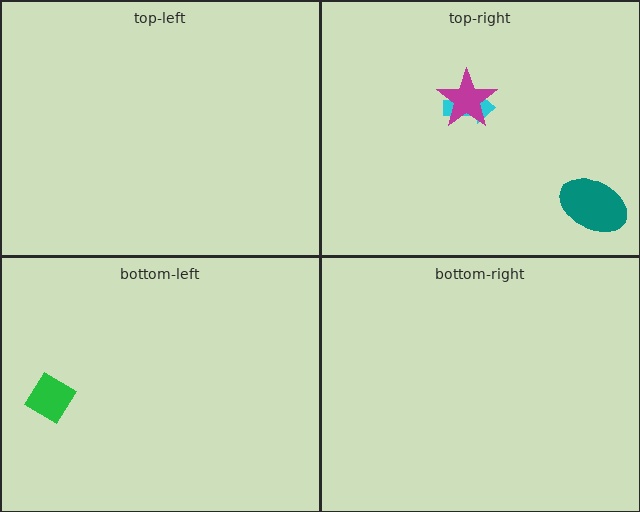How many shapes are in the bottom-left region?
1.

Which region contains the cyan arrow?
The top-right region.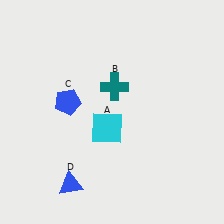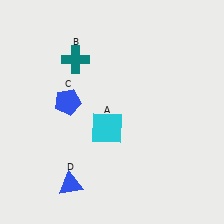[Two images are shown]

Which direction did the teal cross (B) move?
The teal cross (B) moved left.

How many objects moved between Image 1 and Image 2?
1 object moved between the two images.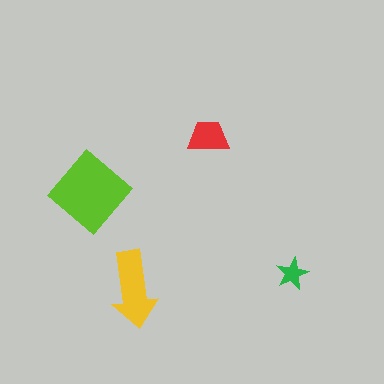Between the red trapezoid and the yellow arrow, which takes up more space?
The yellow arrow.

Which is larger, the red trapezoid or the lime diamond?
The lime diamond.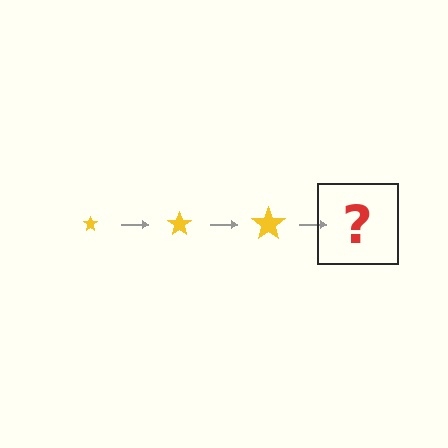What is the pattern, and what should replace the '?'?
The pattern is that the star gets progressively larger each step. The '?' should be a yellow star, larger than the previous one.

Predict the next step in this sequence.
The next step is a yellow star, larger than the previous one.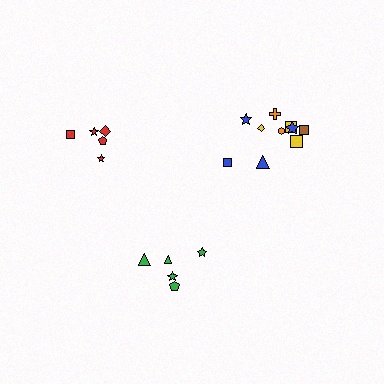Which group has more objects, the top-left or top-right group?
The top-right group.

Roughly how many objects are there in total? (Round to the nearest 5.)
Roughly 20 objects in total.